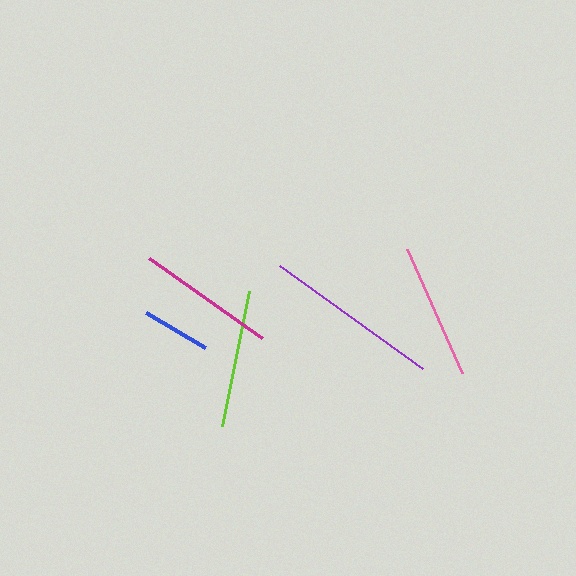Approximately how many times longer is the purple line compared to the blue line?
The purple line is approximately 2.6 times the length of the blue line.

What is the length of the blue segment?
The blue segment is approximately 69 pixels long.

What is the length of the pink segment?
The pink segment is approximately 135 pixels long.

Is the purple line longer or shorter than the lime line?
The purple line is longer than the lime line.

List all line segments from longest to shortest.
From longest to shortest: purple, magenta, lime, pink, blue.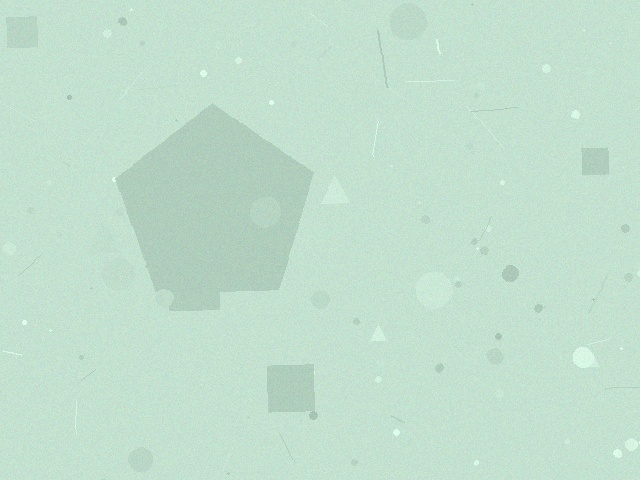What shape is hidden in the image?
A pentagon is hidden in the image.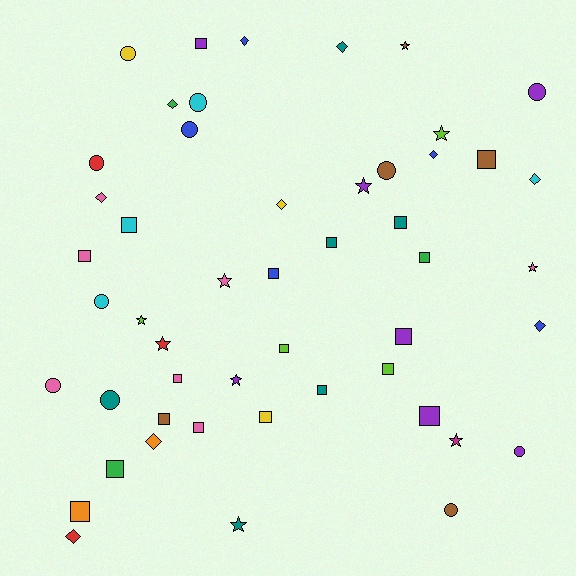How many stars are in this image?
There are 10 stars.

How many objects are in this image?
There are 50 objects.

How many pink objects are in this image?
There are 7 pink objects.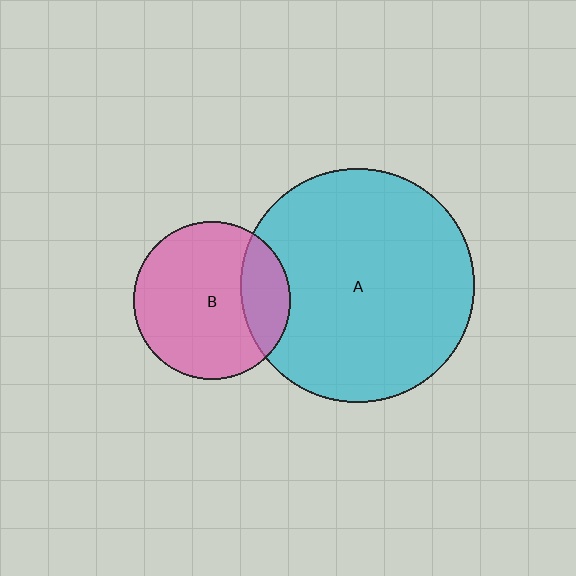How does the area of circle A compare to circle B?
Approximately 2.2 times.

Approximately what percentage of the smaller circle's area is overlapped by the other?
Approximately 20%.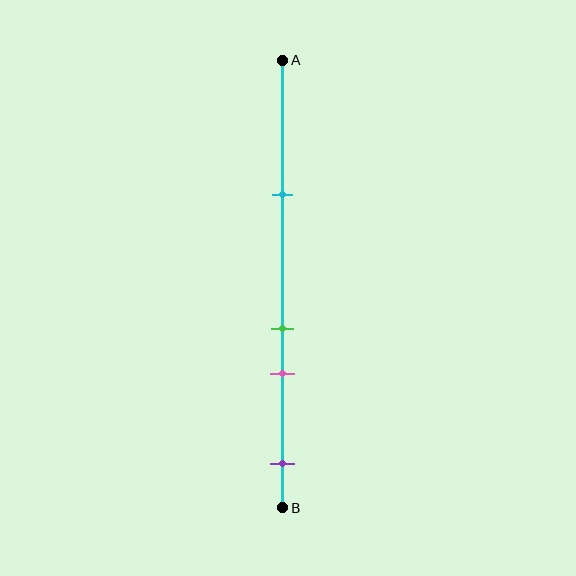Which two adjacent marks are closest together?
The green and pink marks are the closest adjacent pair.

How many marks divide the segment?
There are 4 marks dividing the segment.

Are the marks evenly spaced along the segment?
No, the marks are not evenly spaced.